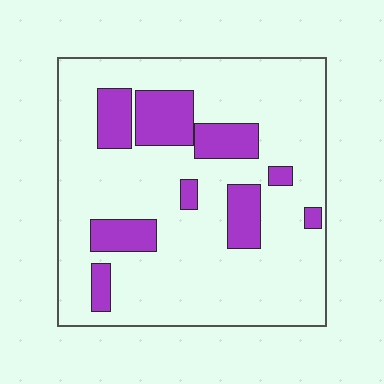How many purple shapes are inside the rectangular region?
9.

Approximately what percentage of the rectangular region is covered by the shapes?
Approximately 20%.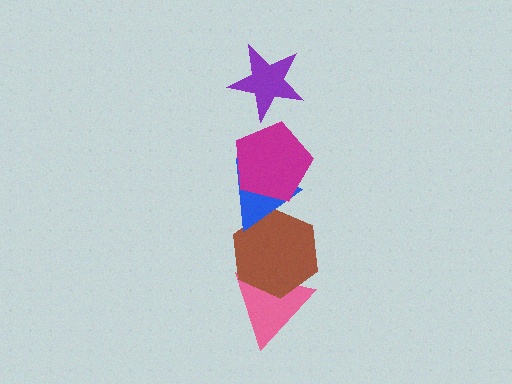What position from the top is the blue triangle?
The blue triangle is 3rd from the top.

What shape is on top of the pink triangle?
The brown hexagon is on top of the pink triangle.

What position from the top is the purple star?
The purple star is 1st from the top.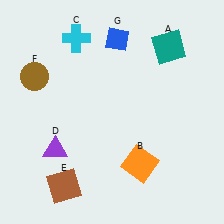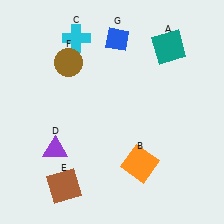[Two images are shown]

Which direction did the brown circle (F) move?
The brown circle (F) moved right.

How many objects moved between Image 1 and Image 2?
1 object moved between the two images.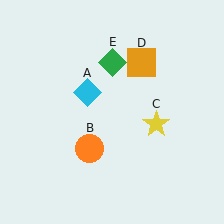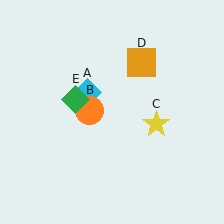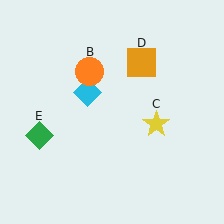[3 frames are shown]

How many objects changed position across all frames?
2 objects changed position: orange circle (object B), green diamond (object E).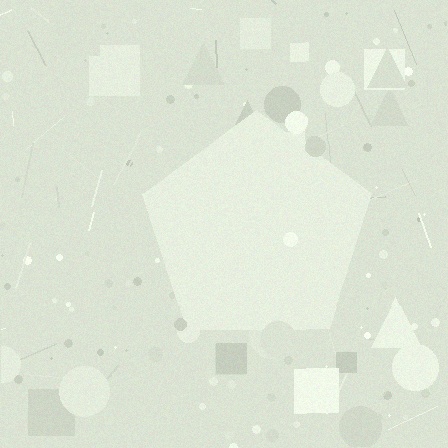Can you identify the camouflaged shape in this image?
The camouflaged shape is a pentagon.